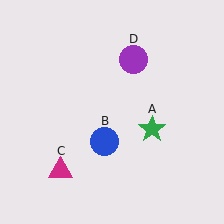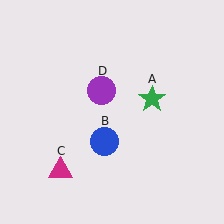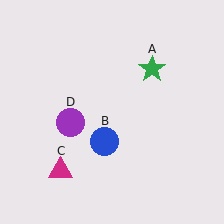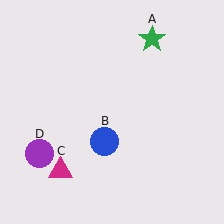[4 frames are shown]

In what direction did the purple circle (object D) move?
The purple circle (object D) moved down and to the left.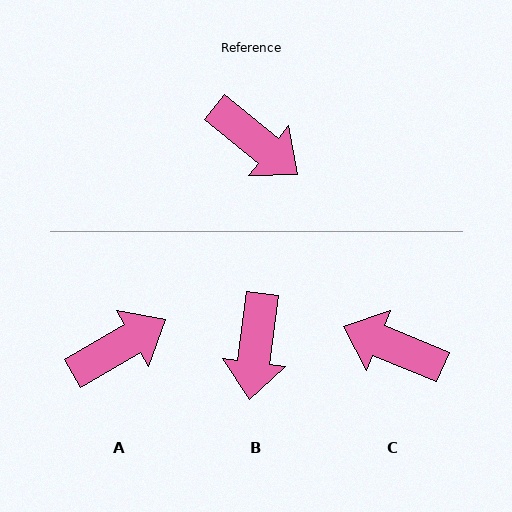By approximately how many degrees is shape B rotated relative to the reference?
Approximately 59 degrees clockwise.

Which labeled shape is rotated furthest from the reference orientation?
C, about 163 degrees away.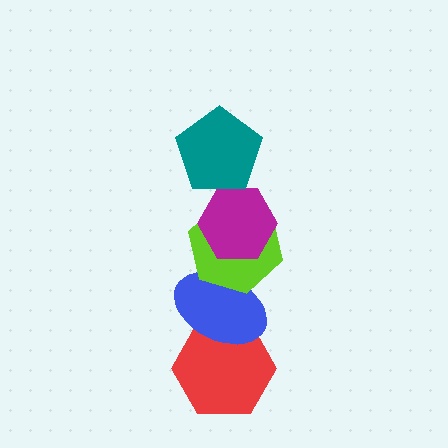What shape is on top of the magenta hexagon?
The teal pentagon is on top of the magenta hexagon.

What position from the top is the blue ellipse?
The blue ellipse is 4th from the top.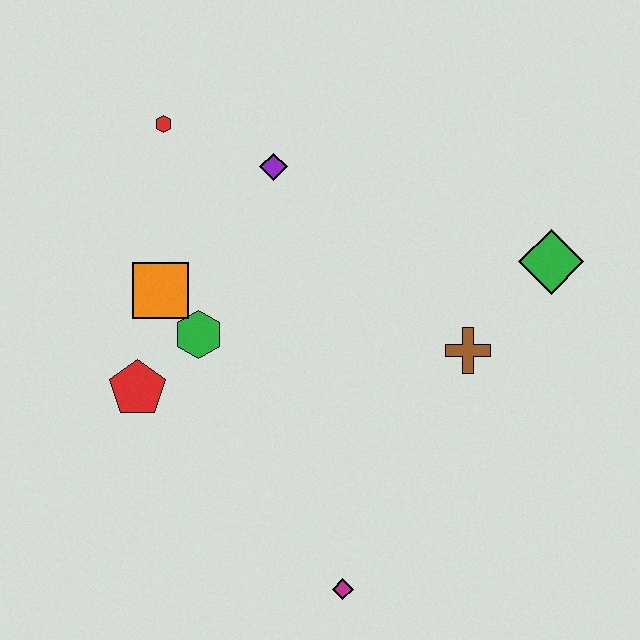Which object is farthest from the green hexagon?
The green diamond is farthest from the green hexagon.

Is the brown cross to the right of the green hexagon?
Yes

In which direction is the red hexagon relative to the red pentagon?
The red hexagon is above the red pentagon.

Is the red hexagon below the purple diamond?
No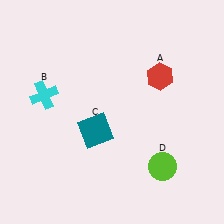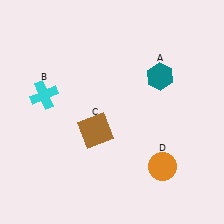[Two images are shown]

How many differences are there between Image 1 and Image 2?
There are 3 differences between the two images.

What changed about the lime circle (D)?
In Image 1, D is lime. In Image 2, it changed to orange.